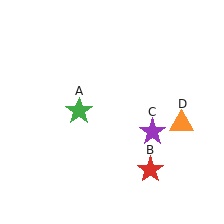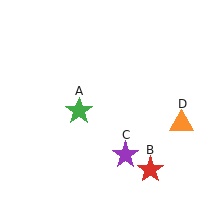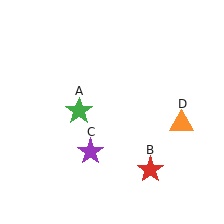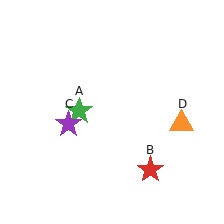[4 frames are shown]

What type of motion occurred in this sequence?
The purple star (object C) rotated clockwise around the center of the scene.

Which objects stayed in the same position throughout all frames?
Green star (object A) and red star (object B) and orange triangle (object D) remained stationary.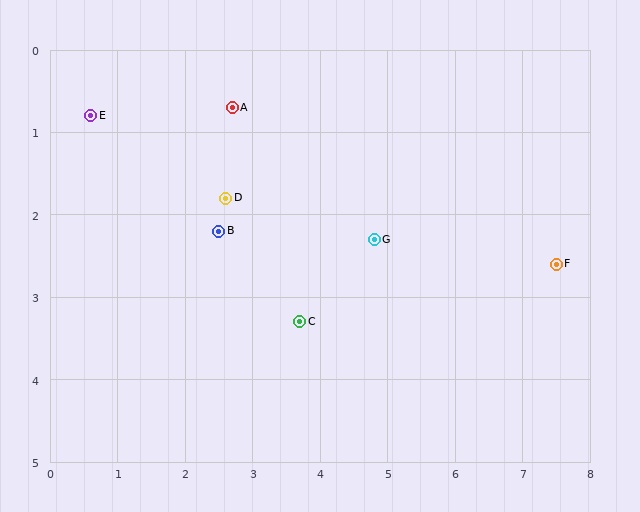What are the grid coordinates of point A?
Point A is at approximately (2.7, 0.7).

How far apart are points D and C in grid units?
Points D and C are about 1.9 grid units apart.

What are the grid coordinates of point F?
Point F is at approximately (7.5, 2.6).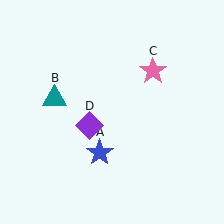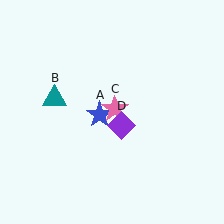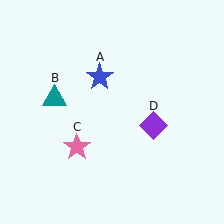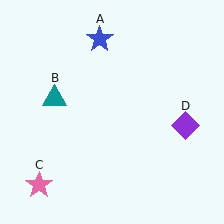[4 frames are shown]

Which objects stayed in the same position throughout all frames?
Teal triangle (object B) remained stationary.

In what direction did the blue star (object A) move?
The blue star (object A) moved up.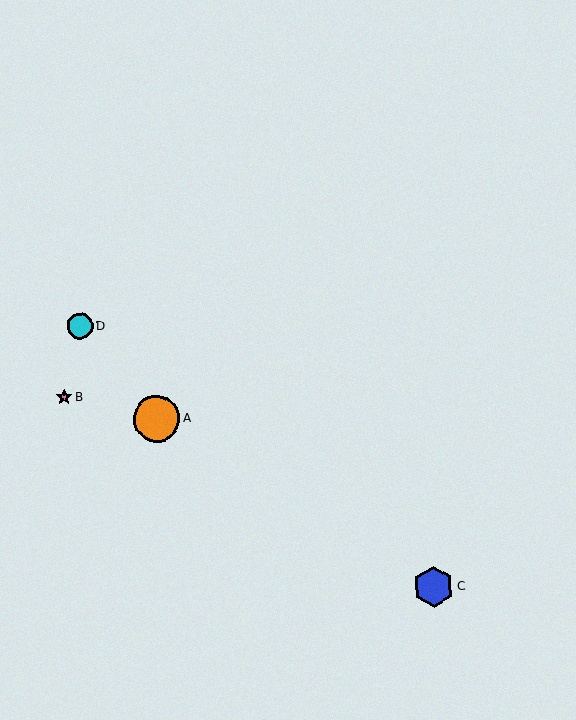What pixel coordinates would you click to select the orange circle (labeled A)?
Click at (156, 419) to select the orange circle A.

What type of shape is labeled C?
Shape C is a blue hexagon.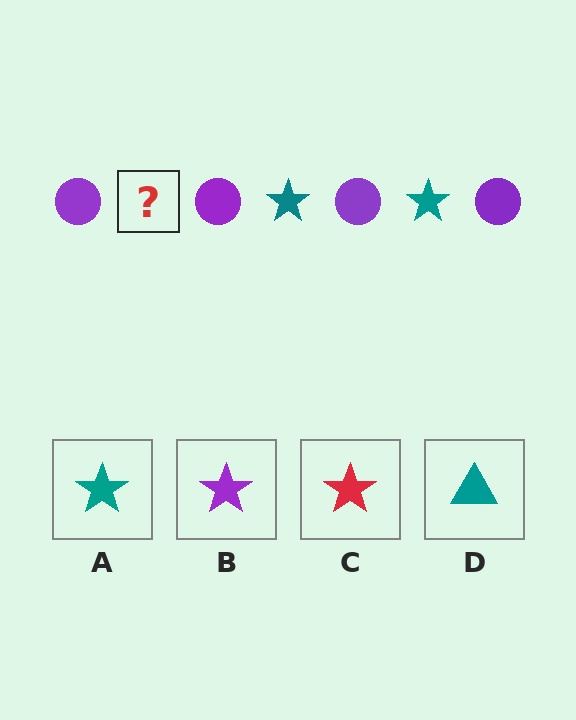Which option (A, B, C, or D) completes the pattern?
A.